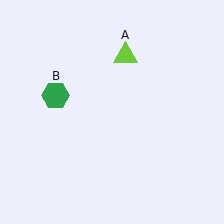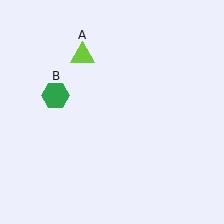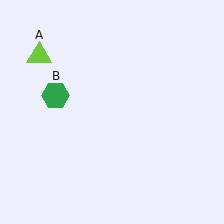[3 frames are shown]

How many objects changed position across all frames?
1 object changed position: lime triangle (object A).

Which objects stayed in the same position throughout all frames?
Green hexagon (object B) remained stationary.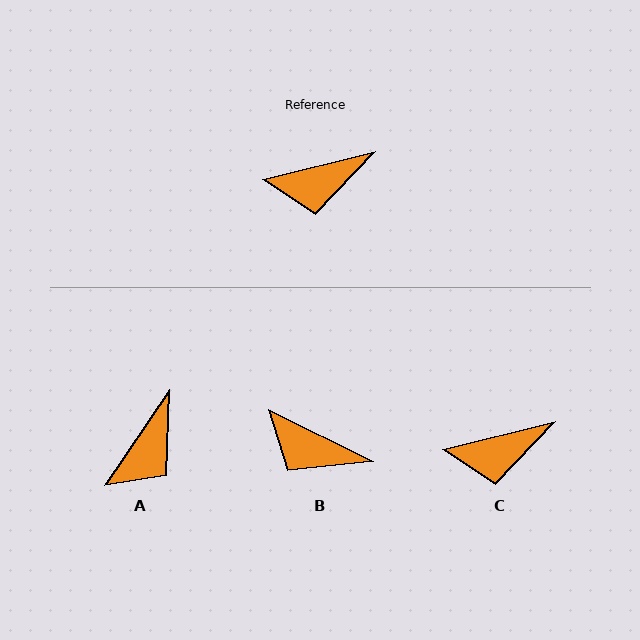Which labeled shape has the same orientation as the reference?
C.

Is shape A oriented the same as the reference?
No, it is off by about 42 degrees.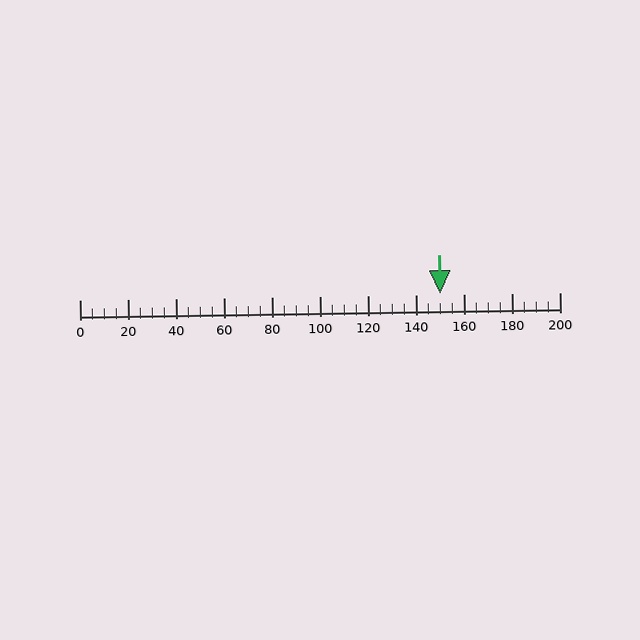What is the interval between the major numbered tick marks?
The major tick marks are spaced 20 units apart.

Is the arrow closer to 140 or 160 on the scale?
The arrow is closer to 160.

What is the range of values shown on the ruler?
The ruler shows values from 0 to 200.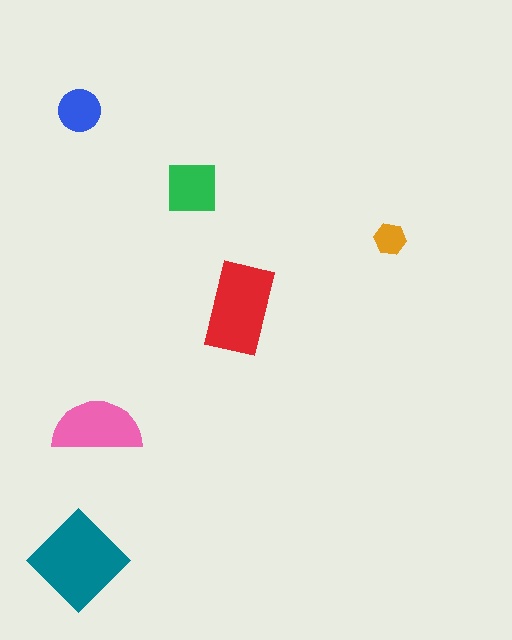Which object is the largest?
The teal diamond.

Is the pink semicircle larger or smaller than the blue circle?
Larger.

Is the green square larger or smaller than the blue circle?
Larger.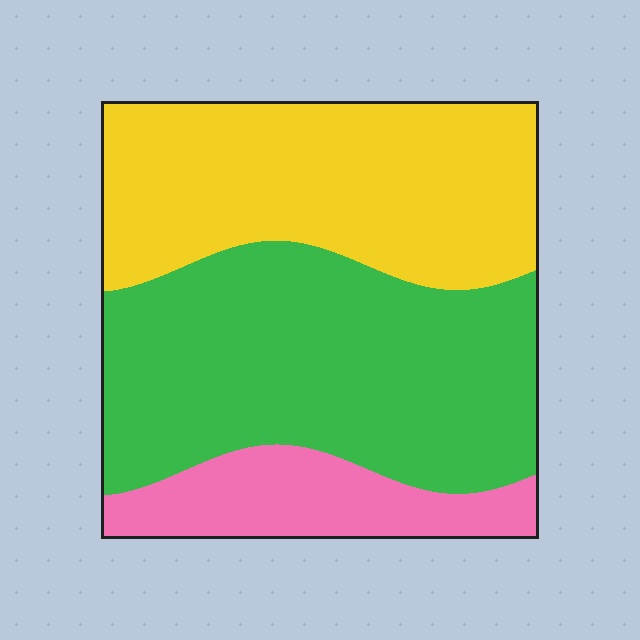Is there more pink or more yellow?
Yellow.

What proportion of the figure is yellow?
Yellow covers 38% of the figure.